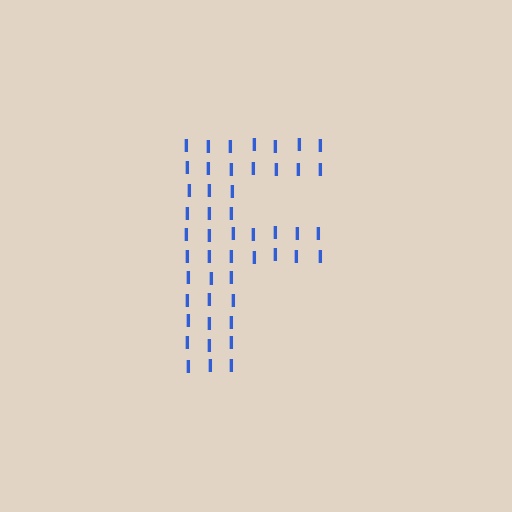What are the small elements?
The small elements are letter I's.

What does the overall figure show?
The overall figure shows the letter F.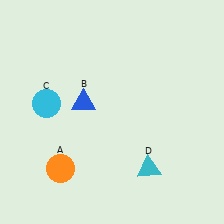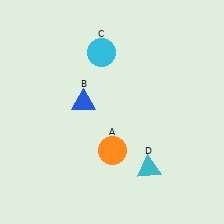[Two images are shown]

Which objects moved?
The objects that moved are: the orange circle (A), the cyan circle (C).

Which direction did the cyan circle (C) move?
The cyan circle (C) moved right.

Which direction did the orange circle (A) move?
The orange circle (A) moved right.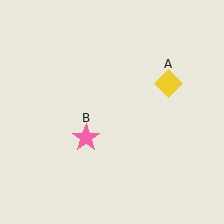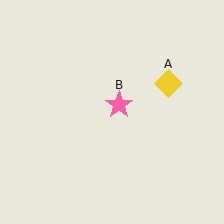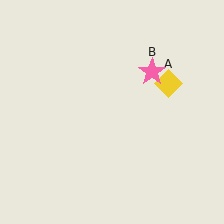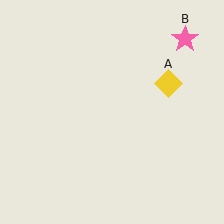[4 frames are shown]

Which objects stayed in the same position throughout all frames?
Yellow diamond (object A) remained stationary.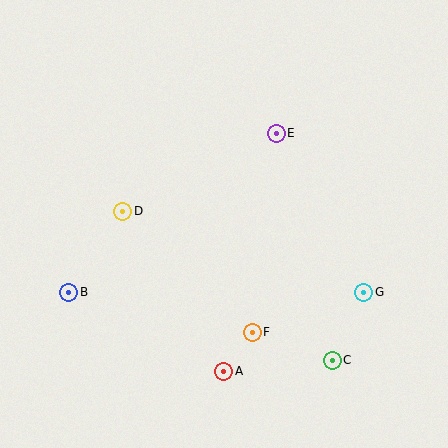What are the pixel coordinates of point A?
Point A is at (224, 371).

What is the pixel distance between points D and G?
The distance between D and G is 254 pixels.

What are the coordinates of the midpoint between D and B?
The midpoint between D and B is at (96, 252).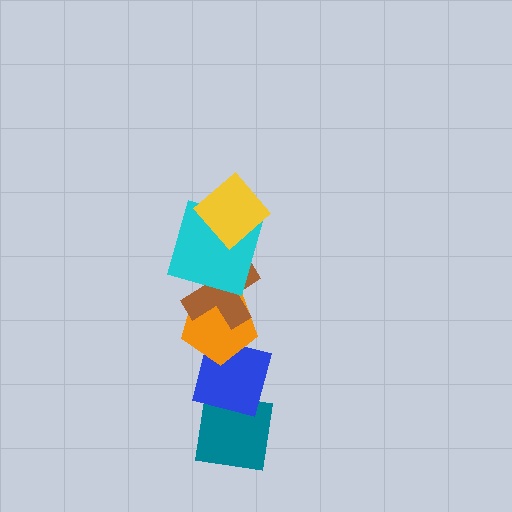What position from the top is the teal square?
The teal square is 6th from the top.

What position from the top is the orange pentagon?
The orange pentagon is 4th from the top.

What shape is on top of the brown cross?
The cyan square is on top of the brown cross.